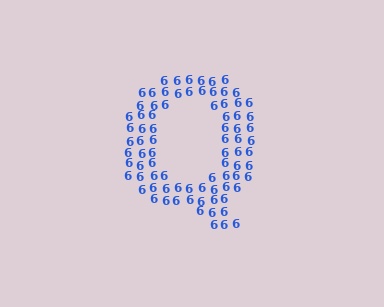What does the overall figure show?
The overall figure shows the letter Q.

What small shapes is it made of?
It is made of small digit 6's.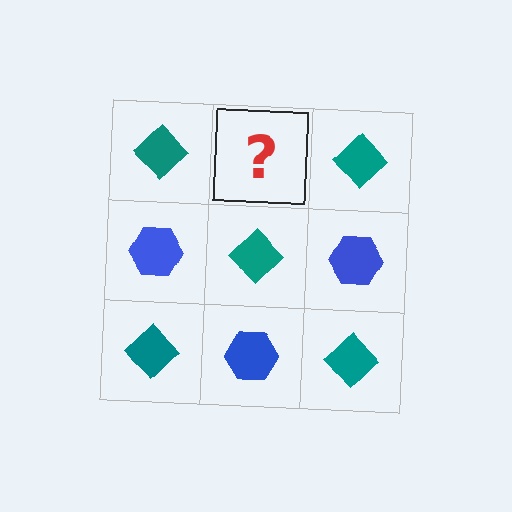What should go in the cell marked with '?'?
The missing cell should contain a blue hexagon.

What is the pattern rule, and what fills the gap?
The rule is that it alternates teal diamond and blue hexagon in a checkerboard pattern. The gap should be filled with a blue hexagon.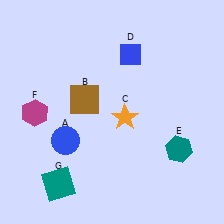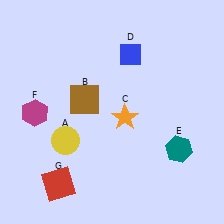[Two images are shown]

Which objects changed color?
A changed from blue to yellow. G changed from teal to red.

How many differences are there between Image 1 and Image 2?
There are 2 differences between the two images.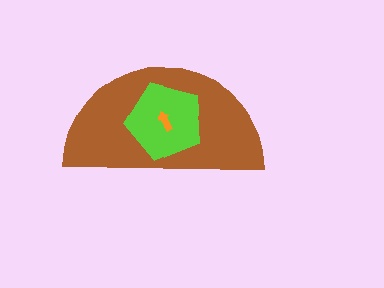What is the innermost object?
The orange arrow.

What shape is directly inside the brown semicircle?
The lime pentagon.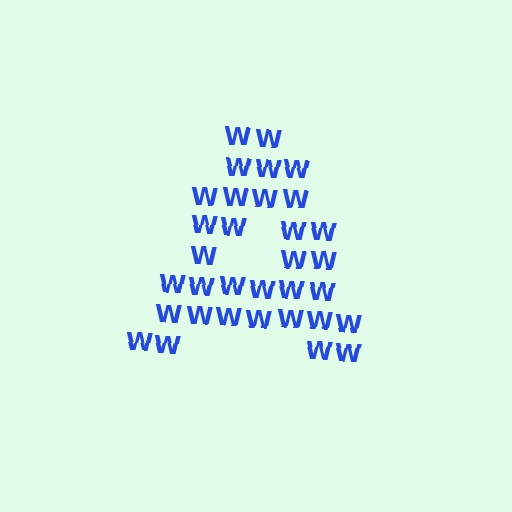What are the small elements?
The small elements are letter W's.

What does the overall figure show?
The overall figure shows the letter A.